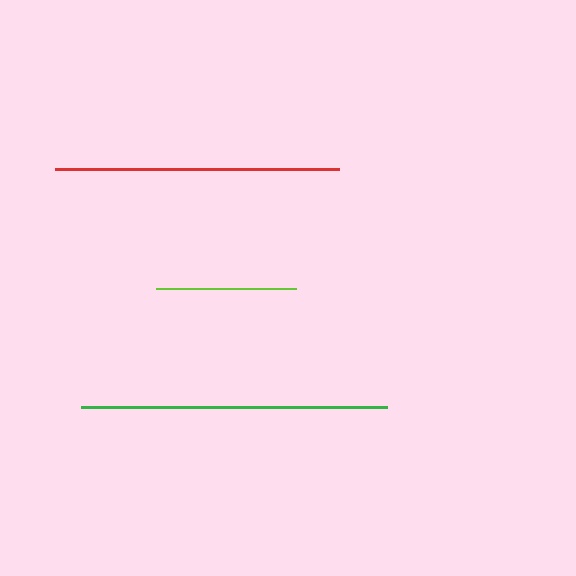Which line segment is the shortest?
The lime line is the shortest at approximately 140 pixels.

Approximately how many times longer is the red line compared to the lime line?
The red line is approximately 2.0 times the length of the lime line.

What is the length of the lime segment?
The lime segment is approximately 140 pixels long.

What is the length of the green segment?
The green segment is approximately 306 pixels long.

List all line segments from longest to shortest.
From longest to shortest: green, red, lime.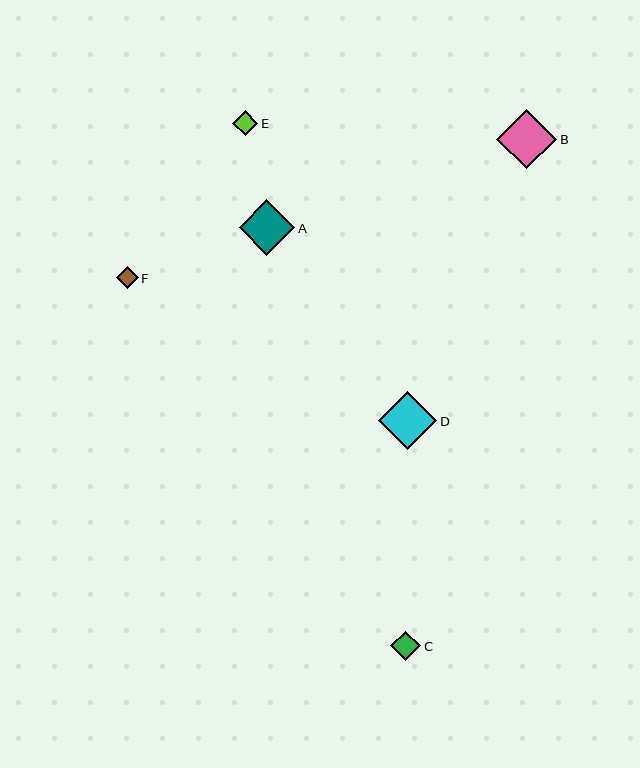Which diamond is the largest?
Diamond B is the largest with a size of approximately 60 pixels.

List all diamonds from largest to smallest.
From largest to smallest: B, D, A, C, E, F.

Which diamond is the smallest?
Diamond F is the smallest with a size of approximately 22 pixels.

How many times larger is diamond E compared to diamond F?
Diamond E is approximately 1.1 times the size of diamond F.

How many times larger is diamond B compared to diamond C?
Diamond B is approximately 2.0 times the size of diamond C.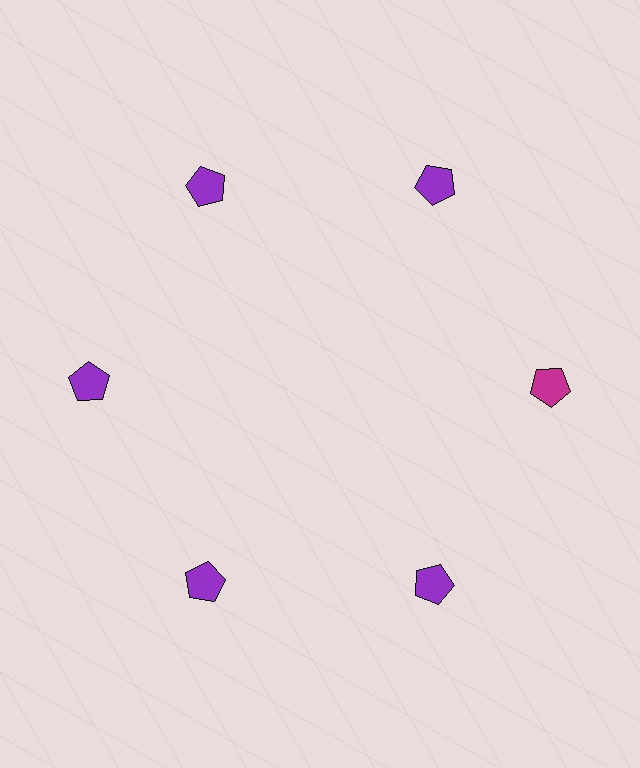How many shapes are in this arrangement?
There are 6 shapes arranged in a ring pattern.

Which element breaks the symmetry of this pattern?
The magenta pentagon at roughly the 3 o'clock position breaks the symmetry. All other shapes are purple pentagons.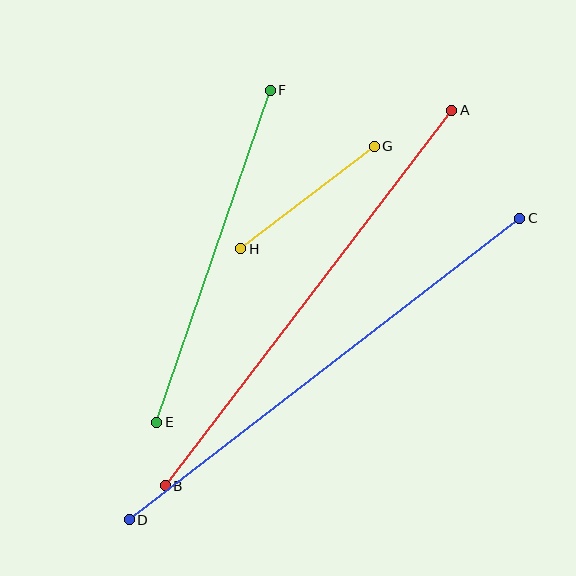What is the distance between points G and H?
The distance is approximately 168 pixels.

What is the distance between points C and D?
The distance is approximately 493 pixels.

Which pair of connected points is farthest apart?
Points C and D are farthest apart.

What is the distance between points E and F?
The distance is approximately 351 pixels.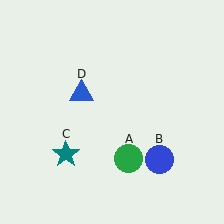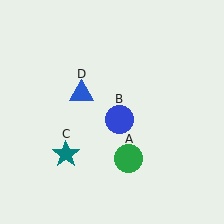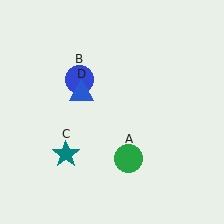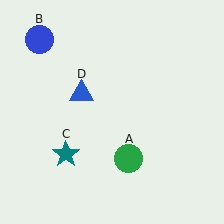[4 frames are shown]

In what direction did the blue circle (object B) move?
The blue circle (object B) moved up and to the left.